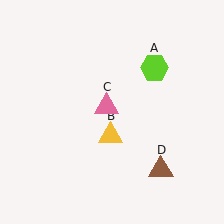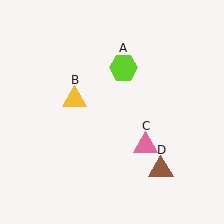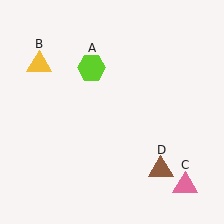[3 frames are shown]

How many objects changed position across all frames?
3 objects changed position: lime hexagon (object A), yellow triangle (object B), pink triangle (object C).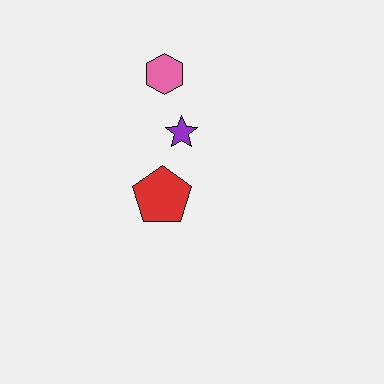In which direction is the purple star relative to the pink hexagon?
The purple star is below the pink hexagon.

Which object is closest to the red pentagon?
The purple star is closest to the red pentagon.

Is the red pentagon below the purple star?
Yes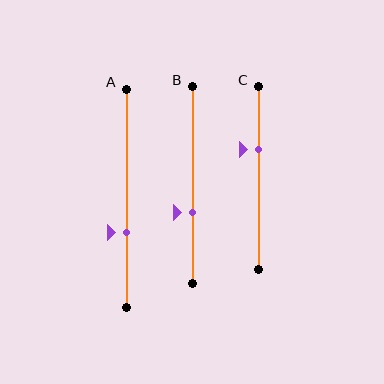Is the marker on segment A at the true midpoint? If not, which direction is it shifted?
No, the marker on segment A is shifted downward by about 16% of the segment length.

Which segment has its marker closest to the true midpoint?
Segment B has its marker closest to the true midpoint.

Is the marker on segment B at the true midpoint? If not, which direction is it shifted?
No, the marker on segment B is shifted downward by about 14% of the segment length.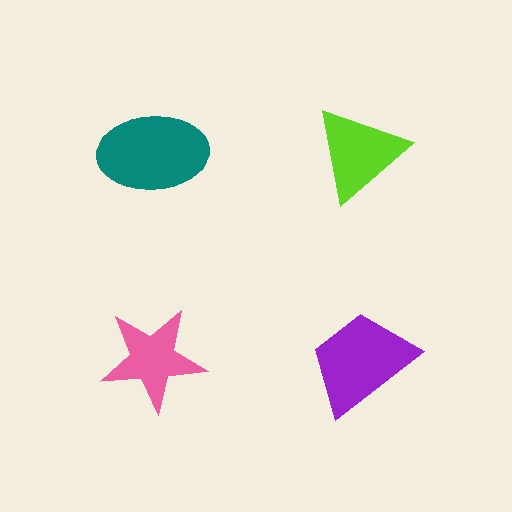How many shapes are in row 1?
2 shapes.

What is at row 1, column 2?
A lime triangle.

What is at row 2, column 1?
A pink star.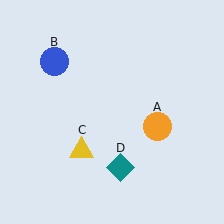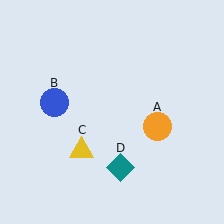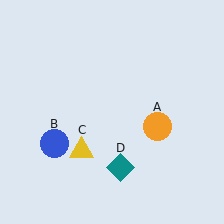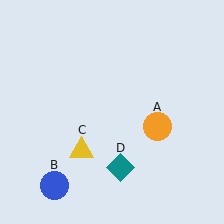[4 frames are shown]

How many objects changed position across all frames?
1 object changed position: blue circle (object B).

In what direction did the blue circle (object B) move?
The blue circle (object B) moved down.